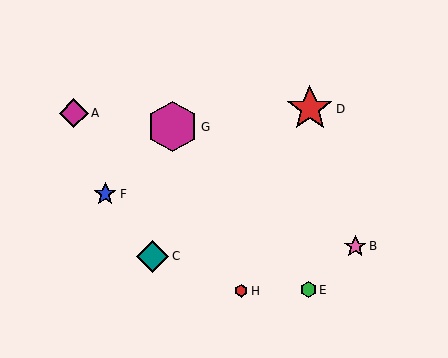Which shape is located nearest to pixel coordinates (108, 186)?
The blue star (labeled F) at (105, 194) is nearest to that location.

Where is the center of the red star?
The center of the red star is at (310, 109).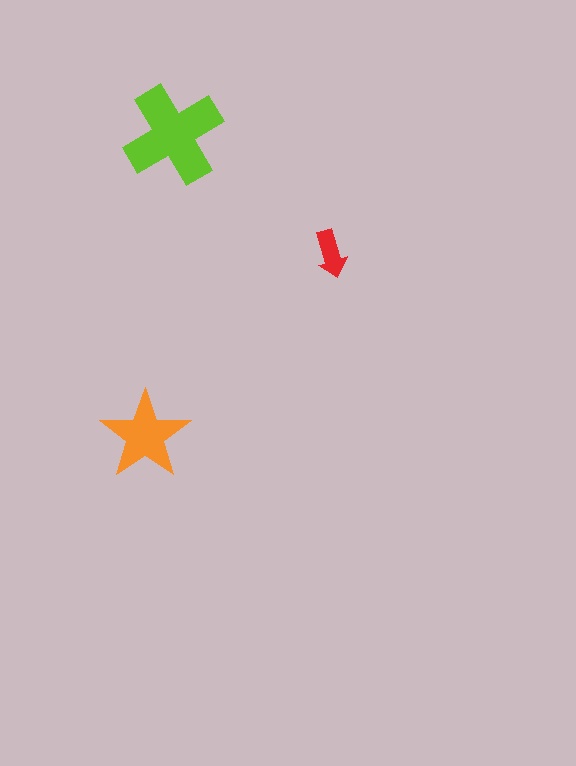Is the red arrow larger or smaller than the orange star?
Smaller.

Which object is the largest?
The lime cross.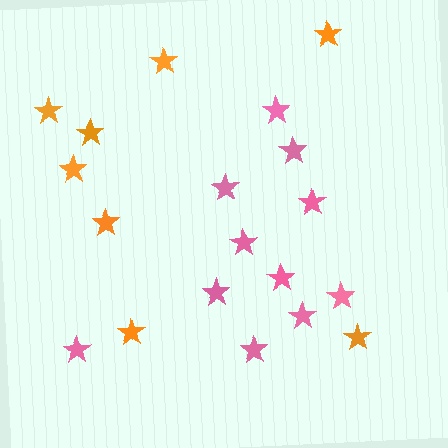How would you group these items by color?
There are 2 groups: one group of pink stars (11) and one group of orange stars (8).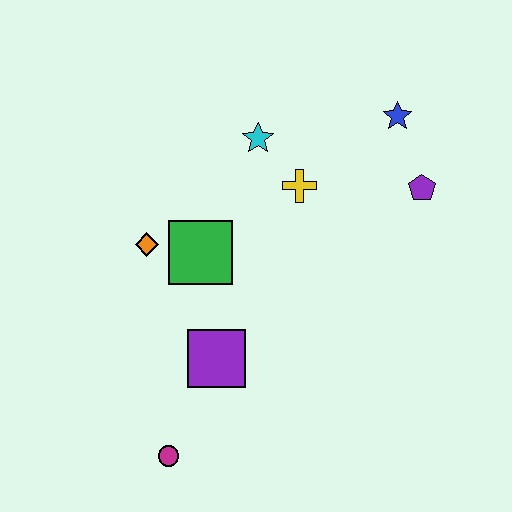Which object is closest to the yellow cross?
The cyan star is closest to the yellow cross.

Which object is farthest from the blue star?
The magenta circle is farthest from the blue star.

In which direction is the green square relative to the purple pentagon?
The green square is to the left of the purple pentagon.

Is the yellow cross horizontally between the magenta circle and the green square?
No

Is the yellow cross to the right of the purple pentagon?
No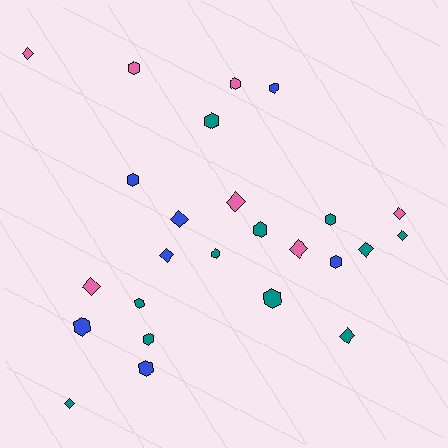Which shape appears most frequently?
Hexagon, with 14 objects.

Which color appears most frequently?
Teal, with 11 objects.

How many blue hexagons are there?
There are 5 blue hexagons.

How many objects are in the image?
There are 25 objects.